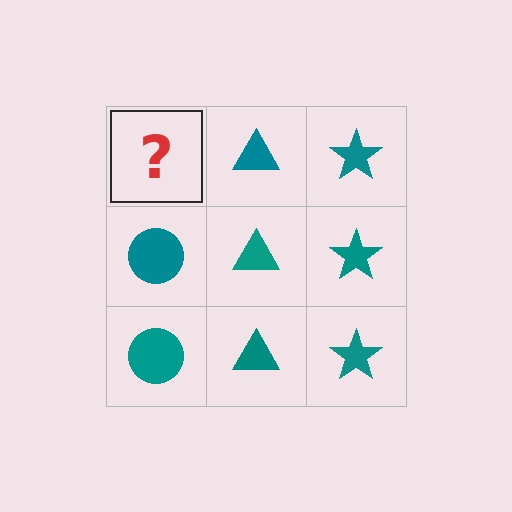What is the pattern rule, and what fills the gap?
The rule is that each column has a consistent shape. The gap should be filled with a teal circle.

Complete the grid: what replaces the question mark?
The question mark should be replaced with a teal circle.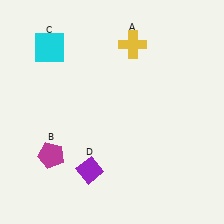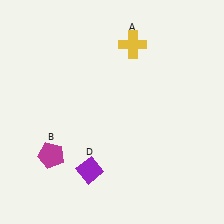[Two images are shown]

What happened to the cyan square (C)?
The cyan square (C) was removed in Image 2. It was in the top-left area of Image 1.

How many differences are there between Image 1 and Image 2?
There is 1 difference between the two images.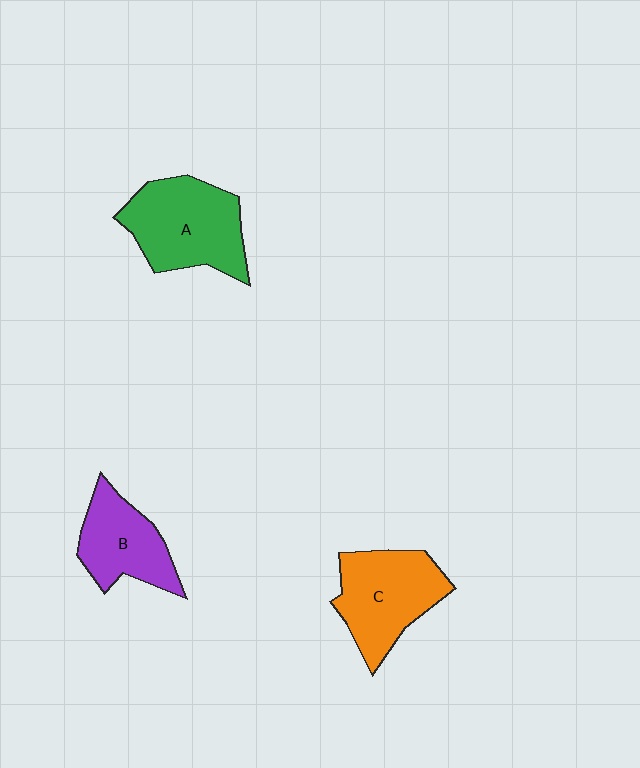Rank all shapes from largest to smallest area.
From largest to smallest: A (green), C (orange), B (purple).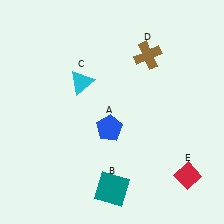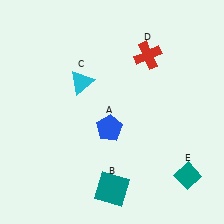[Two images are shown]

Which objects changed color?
D changed from brown to red. E changed from red to teal.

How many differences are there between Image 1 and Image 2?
There are 2 differences between the two images.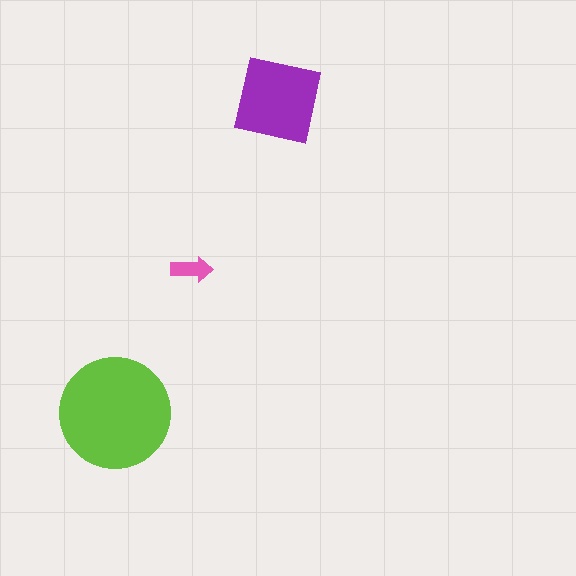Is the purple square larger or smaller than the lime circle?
Smaller.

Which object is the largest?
The lime circle.